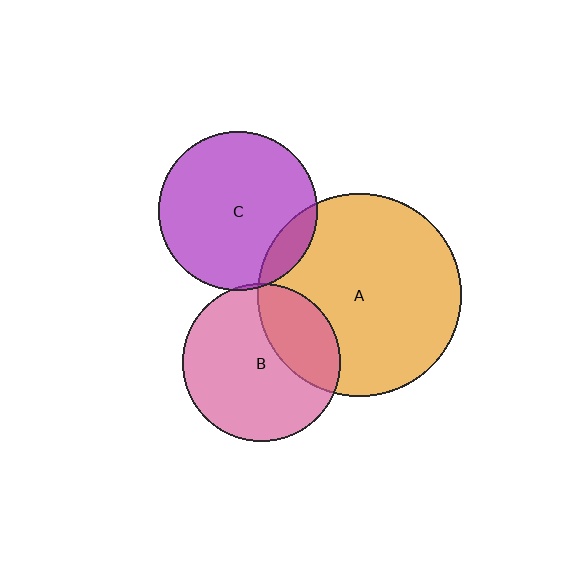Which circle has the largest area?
Circle A (orange).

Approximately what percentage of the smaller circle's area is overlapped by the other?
Approximately 10%.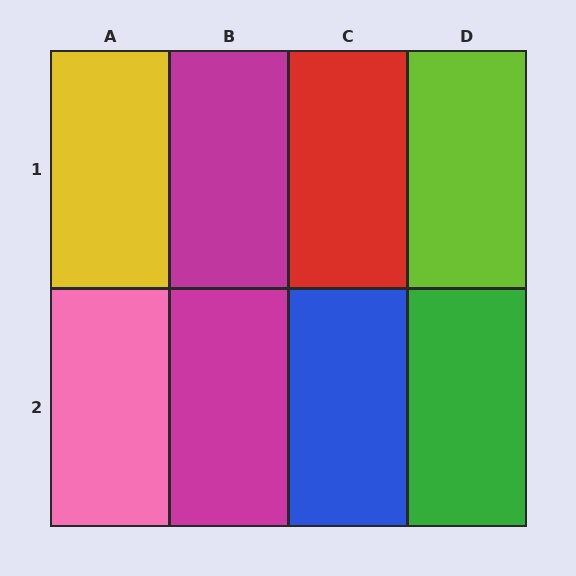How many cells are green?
1 cell is green.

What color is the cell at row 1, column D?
Lime.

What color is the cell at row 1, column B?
Magenta.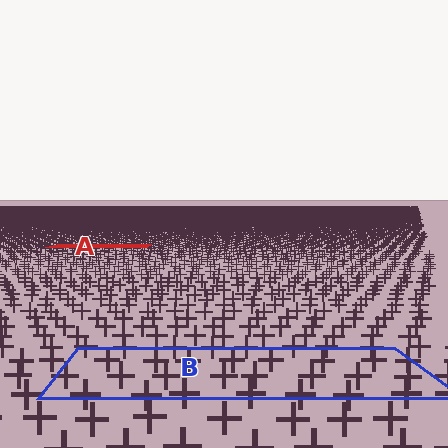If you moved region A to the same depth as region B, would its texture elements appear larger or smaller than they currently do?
They would appear larger. At a closer depth, the same texture elements are projected at a bigger on-screen size.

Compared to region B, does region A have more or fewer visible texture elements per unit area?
Region A has more texture elements per unit area — they are packed more densely because it is farther away.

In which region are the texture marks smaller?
The texture marks are smaller in region A, because it is farther away.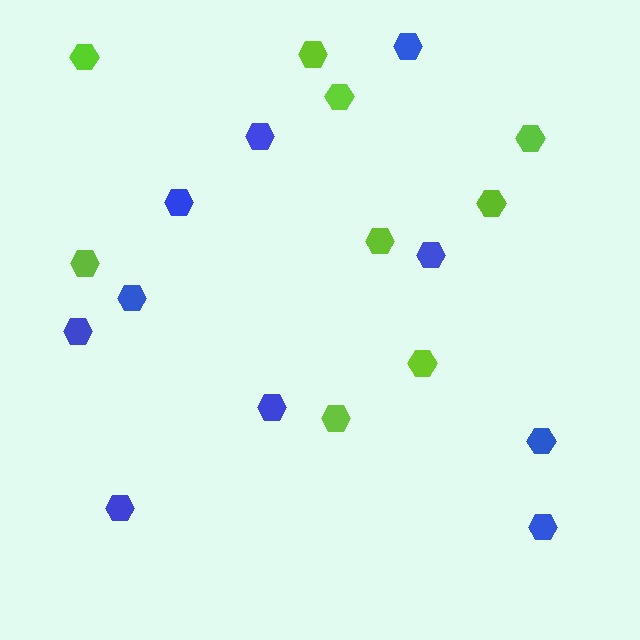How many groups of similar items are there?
There are 2 groups: one group of blue hexagons (10) and one group of lime hexagons (9).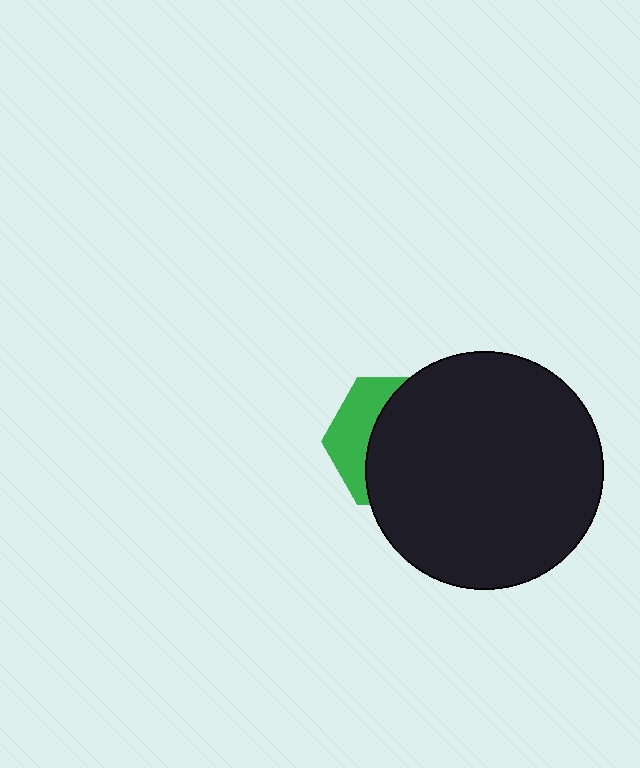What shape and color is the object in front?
The object in front is a black circle.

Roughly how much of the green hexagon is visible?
A small part of it is visible (roughly 33%).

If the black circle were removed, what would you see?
You would see the complete green hexagon.